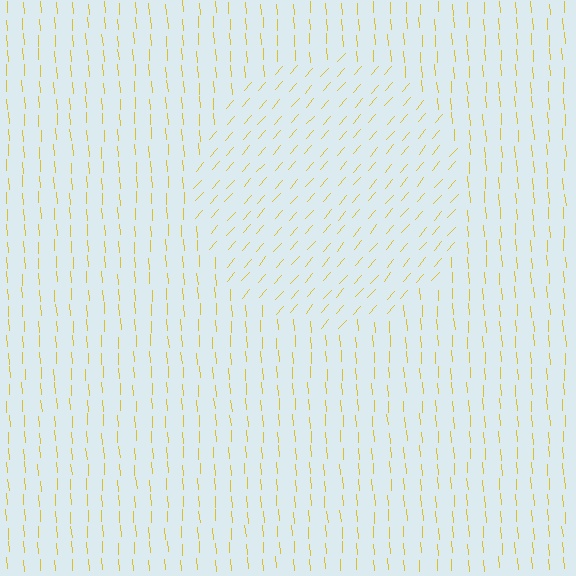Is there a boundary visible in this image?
Yes, there is a texture boundary formed by a change in line orientation.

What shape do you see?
I see a circle.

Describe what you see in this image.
The image is filled with small yellow line segments. A circle region in the image has lines oriented differently from the surrounding lines, creating a visible texture boundary.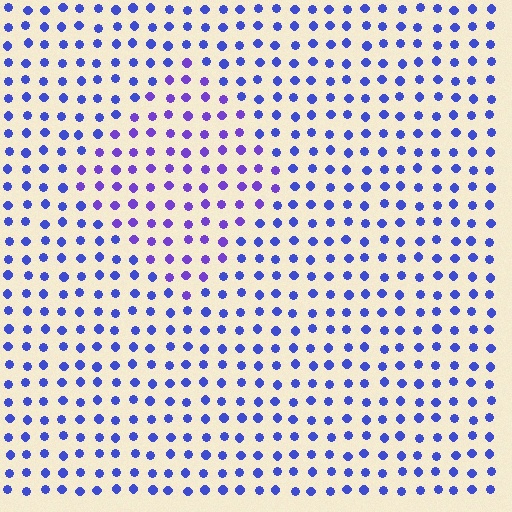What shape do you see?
I see a diamond.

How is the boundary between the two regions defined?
The boundary is defined purely by a slight shift in hue (about 28 degrees). Spacing, size, and orientation are identical on both sides.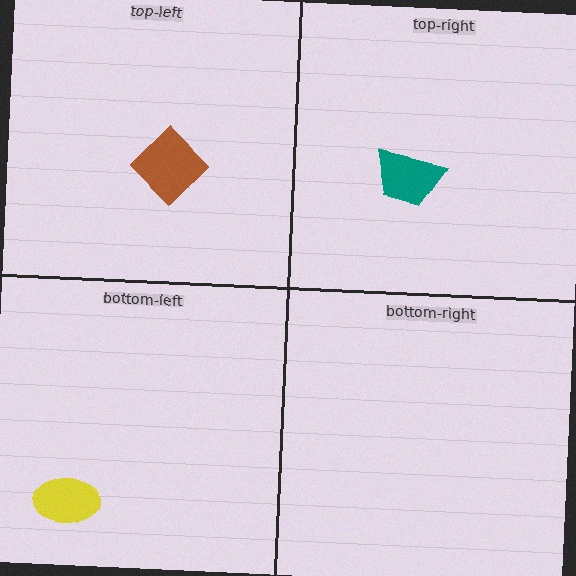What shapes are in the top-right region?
The teal trapezoid.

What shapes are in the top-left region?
The brown diamond.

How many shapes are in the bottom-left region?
1.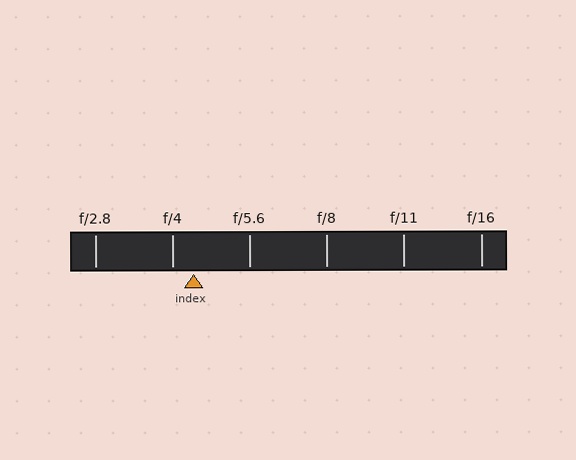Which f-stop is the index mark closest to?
The index mark is closest to f/4.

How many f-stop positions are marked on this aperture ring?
There are 6 f-stop positions marked.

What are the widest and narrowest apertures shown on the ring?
The widest aperture shown is f/2.8 and the narrowest is f/16.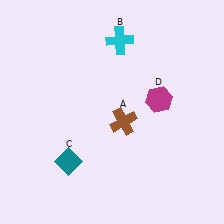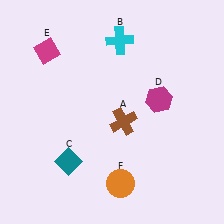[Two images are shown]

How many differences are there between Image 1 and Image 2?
There are 2 differences between the two images.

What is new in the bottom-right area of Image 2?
An orange circle (F) was added in the bottom-right area of Image 2.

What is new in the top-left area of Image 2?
A magenta diamond (E) was added in the top-left area of Image 2.